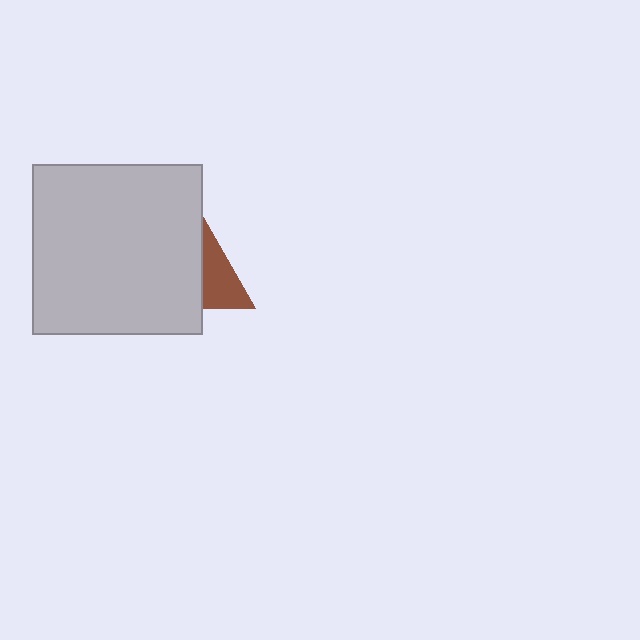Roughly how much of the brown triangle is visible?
A small part of it is visible (roughly 33%).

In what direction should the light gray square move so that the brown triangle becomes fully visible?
The light gray square should move left. That is the shortest direction to clear the overlap and leave the brown triangle fully visible.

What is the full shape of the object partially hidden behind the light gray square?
The partially hidden object is a brown triangle.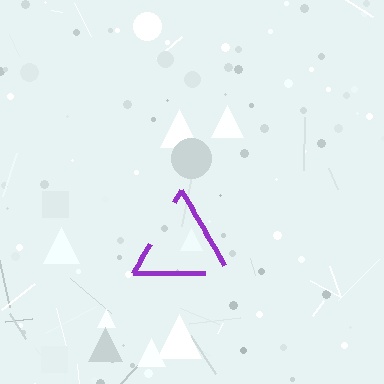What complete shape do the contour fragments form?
The contour fragments form a triangle.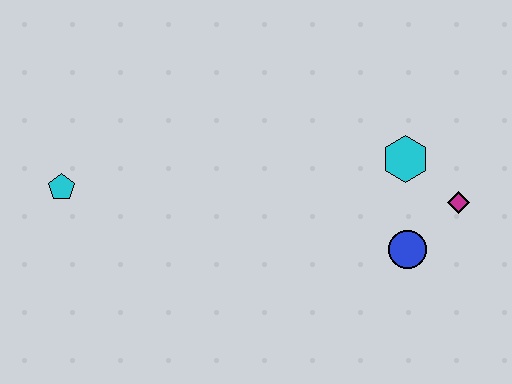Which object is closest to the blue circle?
The magenta diamond is closest to the blue circle.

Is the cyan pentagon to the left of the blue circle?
Yes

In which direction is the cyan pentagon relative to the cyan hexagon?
The cyan pentagon is to the left of the cyan hexagon.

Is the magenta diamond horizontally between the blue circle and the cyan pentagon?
No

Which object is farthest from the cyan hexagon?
The cyan pentagon is farthest from the cyan hexagon.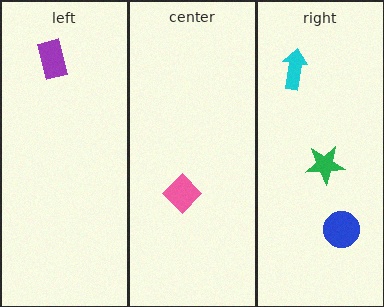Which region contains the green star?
The right region.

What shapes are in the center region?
The pink diamond.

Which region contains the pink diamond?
The center region.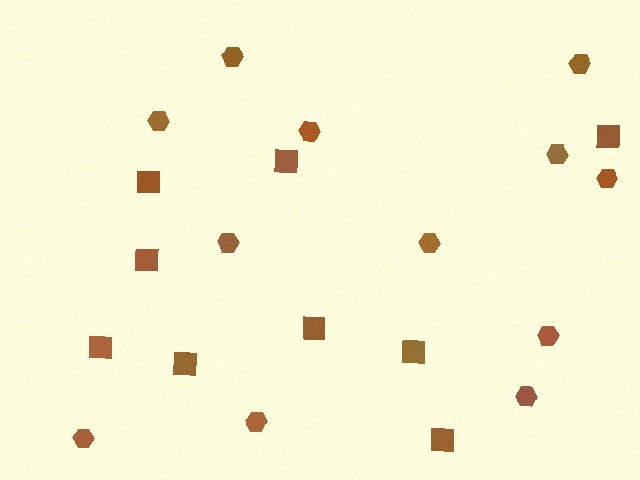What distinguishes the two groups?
There are 2 groups: one group of squares (9) and one group of hexagons (12).